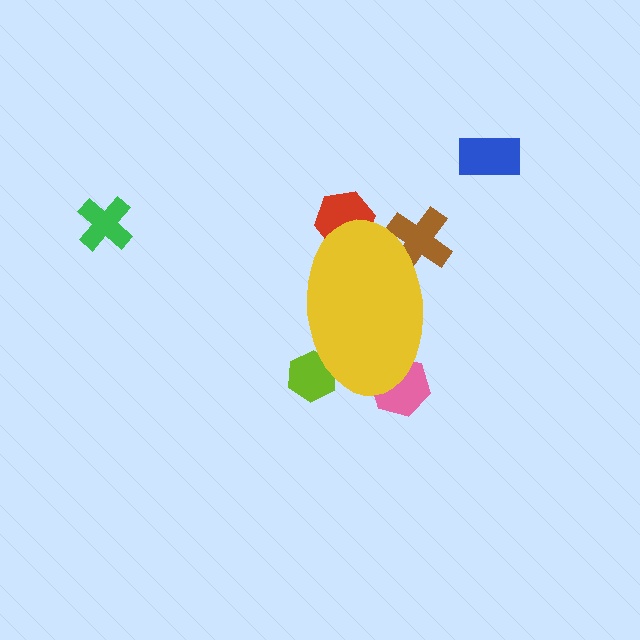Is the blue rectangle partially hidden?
No, the blue rectangle is fully visible.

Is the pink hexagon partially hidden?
Yes, the pink hexagon is partially hidden behind the yellow ellipse.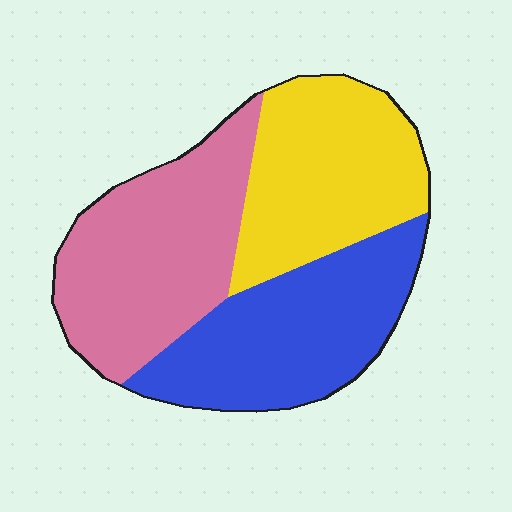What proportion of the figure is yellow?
Yellow covers roughly 30% of the figure.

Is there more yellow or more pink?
Pink.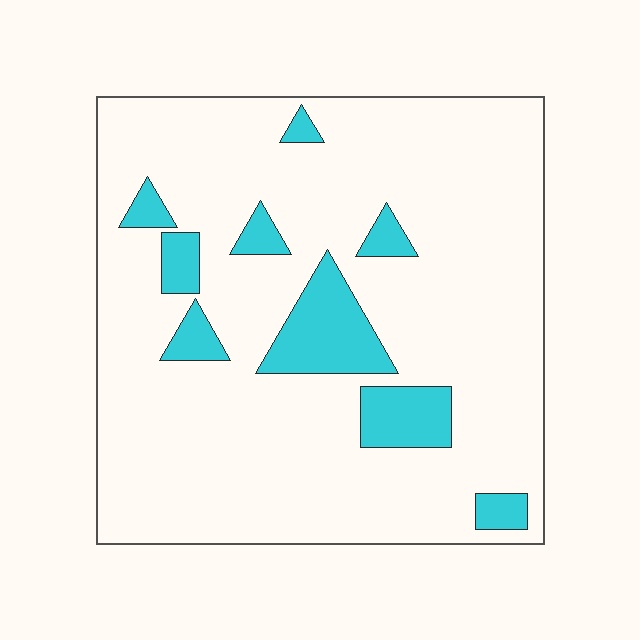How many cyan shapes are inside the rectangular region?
9.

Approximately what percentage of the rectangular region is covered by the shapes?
Approximately 15%.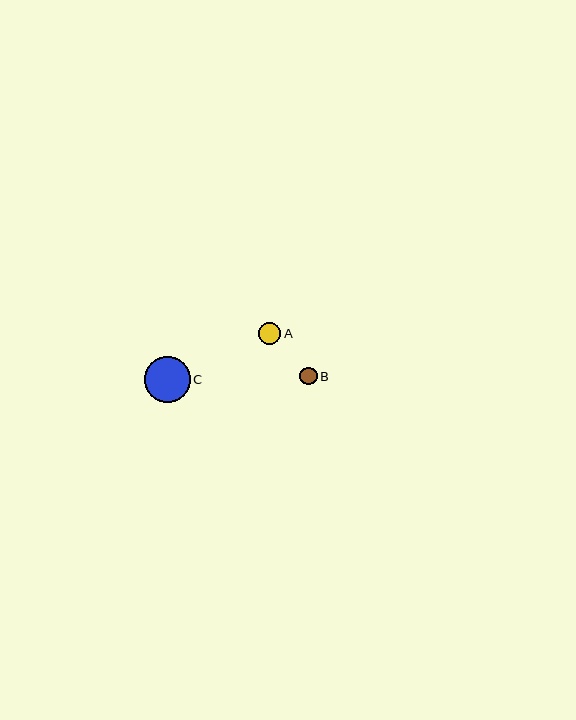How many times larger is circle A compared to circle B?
Circle A is approximately 1.2 times the size of circle B.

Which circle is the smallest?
Circle B is the smallest with a size of approximately 18 pixels.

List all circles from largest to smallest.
From largest to smallest: C, A, B.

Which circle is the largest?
Circle C is the largest with a size of approximately 46 pixels.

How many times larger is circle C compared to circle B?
Circle C is approximately 2.6 times the size of circle B.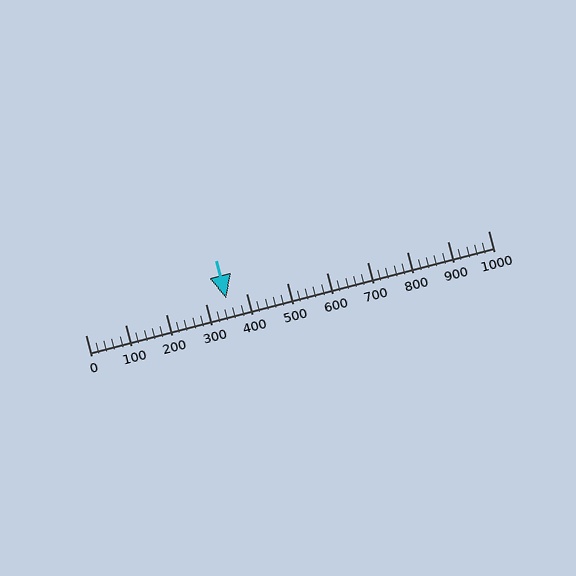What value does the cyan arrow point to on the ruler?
The cyan arrow points to approximately 350.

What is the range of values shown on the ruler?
The ruler shows values from 0 to 1000.